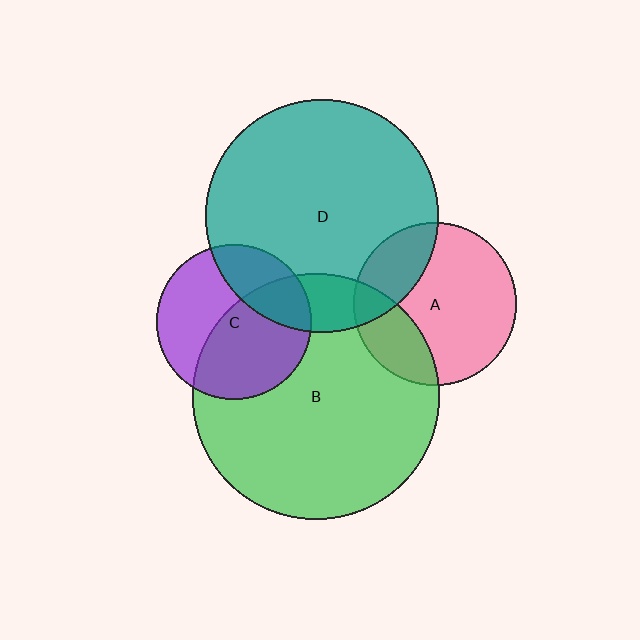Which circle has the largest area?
Circle B (green).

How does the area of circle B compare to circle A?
Approximately 2.3 times.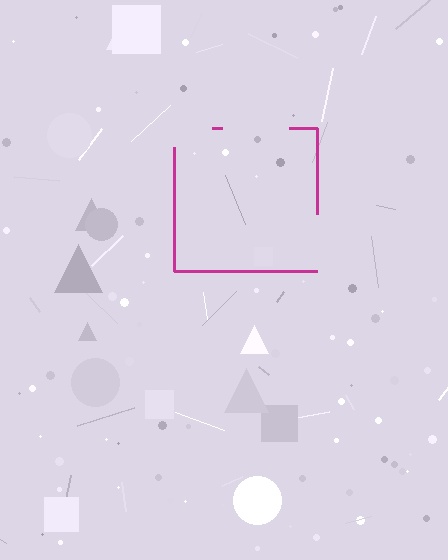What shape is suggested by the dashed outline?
The dashed outline suggests a square.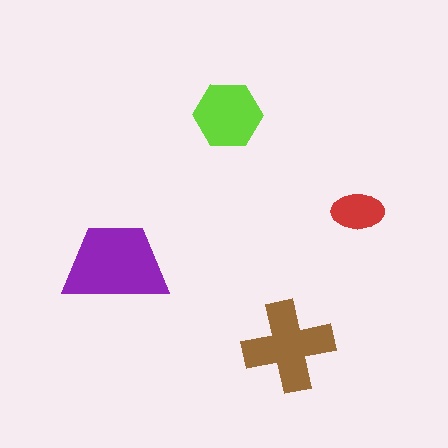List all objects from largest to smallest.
The purple trapezoid, the brown cross, the lime hexagon, the red ellipse.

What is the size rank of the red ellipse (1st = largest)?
4th.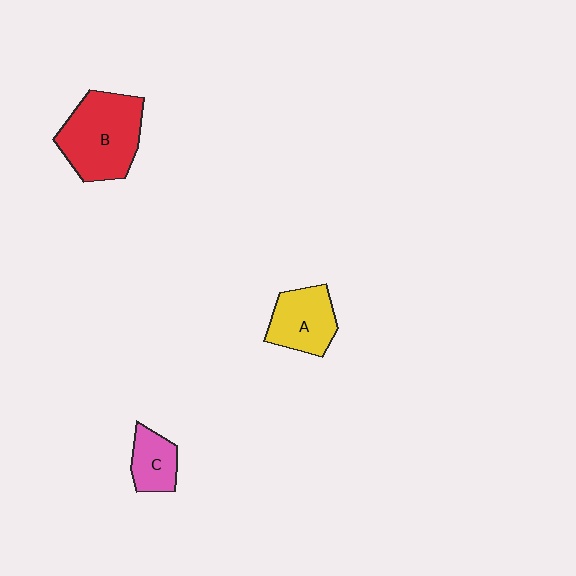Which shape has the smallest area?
Shape C (pink).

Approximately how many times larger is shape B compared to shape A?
Approximately 1.6 times.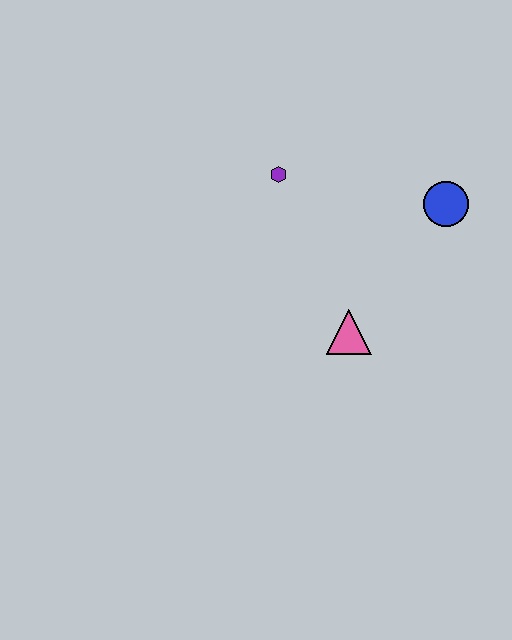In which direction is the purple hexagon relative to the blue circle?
The purple hexagon is to the left of the blue circle.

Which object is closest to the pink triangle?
The blue circle is closest to the pink triangle.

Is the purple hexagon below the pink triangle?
No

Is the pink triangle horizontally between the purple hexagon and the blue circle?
Yes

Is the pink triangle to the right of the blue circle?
No